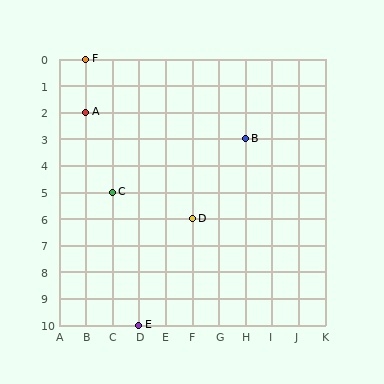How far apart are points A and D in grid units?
Points A and D are 4 columns and 4 rows apart (about 5.7 grid units diagonally).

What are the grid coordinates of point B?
Point B is at grid coordinates (H, 3).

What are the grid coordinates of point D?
Point D is at grid coordinates (F, 6).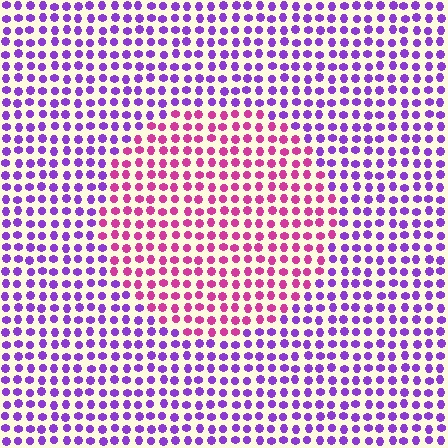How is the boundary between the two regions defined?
The boundary is defined purely by a slight shift in hue (about 47 degrees). Spacing, size, and orientation are identical on both sides.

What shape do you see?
I see a circle.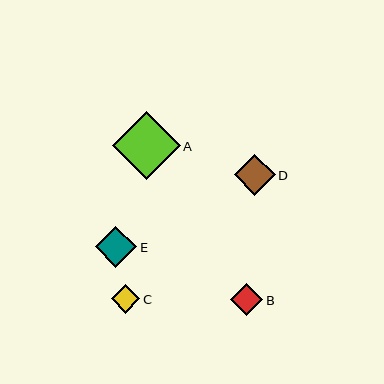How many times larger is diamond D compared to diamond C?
Diamond D is approximately 1.4 times the size of diamond C.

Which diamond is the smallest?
Diamond C is the smallest with a size of approximately 29 pixels.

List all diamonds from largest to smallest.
From largest to smallest: A, E, D, B, C.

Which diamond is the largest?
Diamond A is the largest with a size of approximately 67 pixels.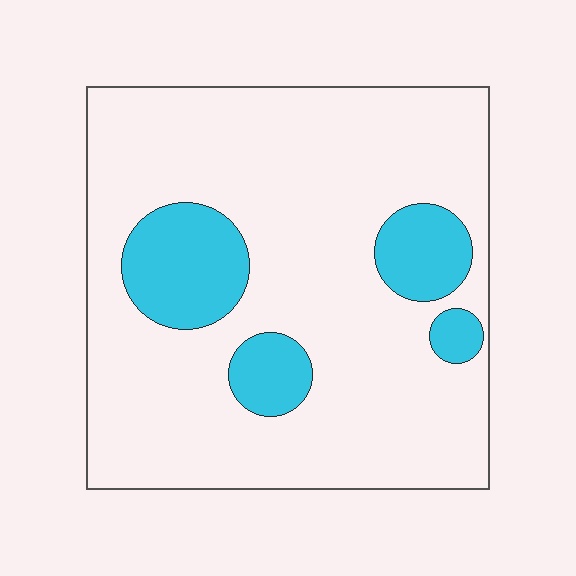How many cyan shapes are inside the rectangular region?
4.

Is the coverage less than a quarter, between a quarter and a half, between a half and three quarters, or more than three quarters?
Less than a quarter.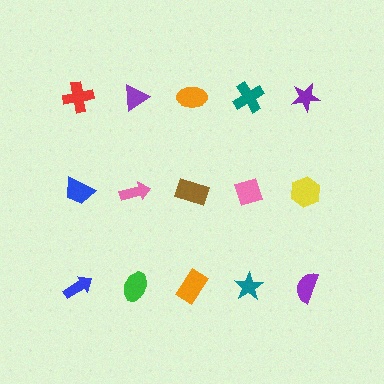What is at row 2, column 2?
A pink arrow.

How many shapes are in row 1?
5 shapes.